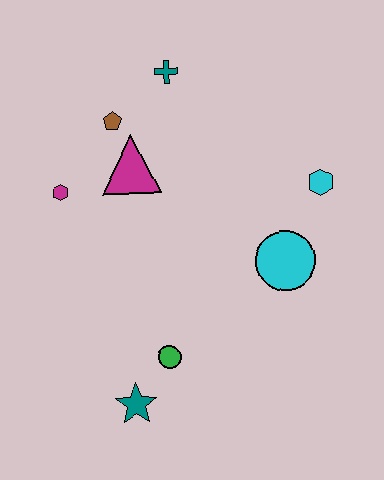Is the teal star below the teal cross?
Yes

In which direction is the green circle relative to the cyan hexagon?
The green circle is below the cyan hexagon.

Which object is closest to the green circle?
The teal star is closest to the green circle.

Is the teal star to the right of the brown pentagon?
Yes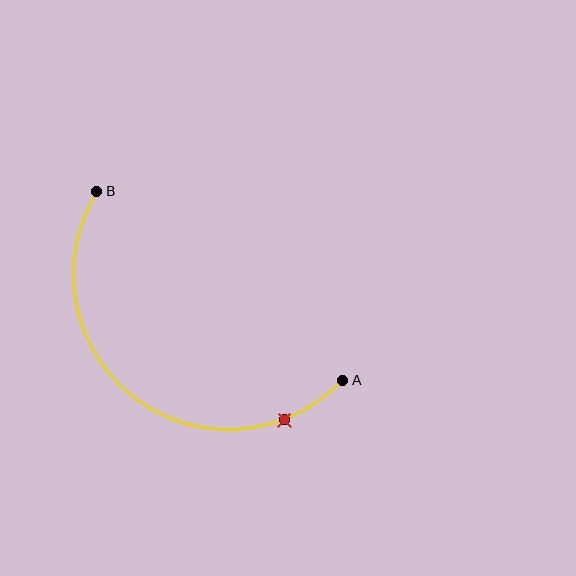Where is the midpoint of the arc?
The arc midpoint is the point on the curve farthest from the straight line joining A and B. It sits below and to the left of that line.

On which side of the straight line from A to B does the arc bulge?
The arc bulges below and to the left of the straight line connecting A and B.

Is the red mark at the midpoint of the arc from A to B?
No. The red mark lies on the arc but is closer to endpoint A. The arc midpoint would be at the point on the curve equidistant along the arc from both A and B.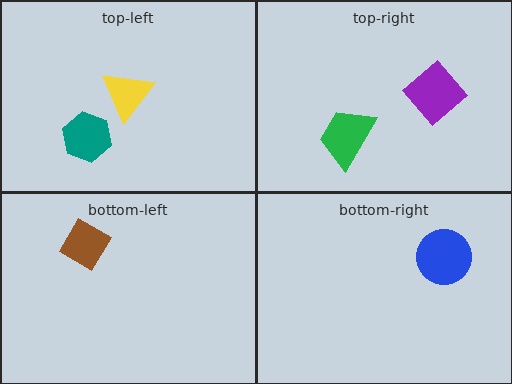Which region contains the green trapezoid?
The top-right region.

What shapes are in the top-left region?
The yellow triangle, the teal hexagon.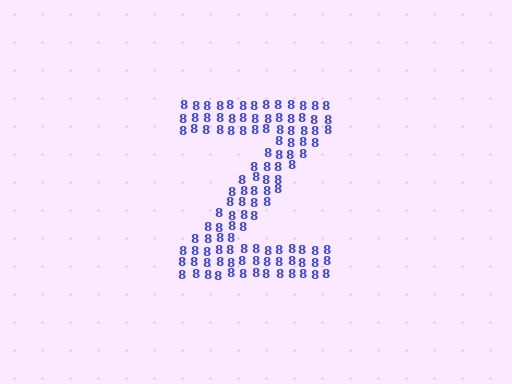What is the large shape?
The large shape is the letter Z.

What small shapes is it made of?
It is made of small digit 8's.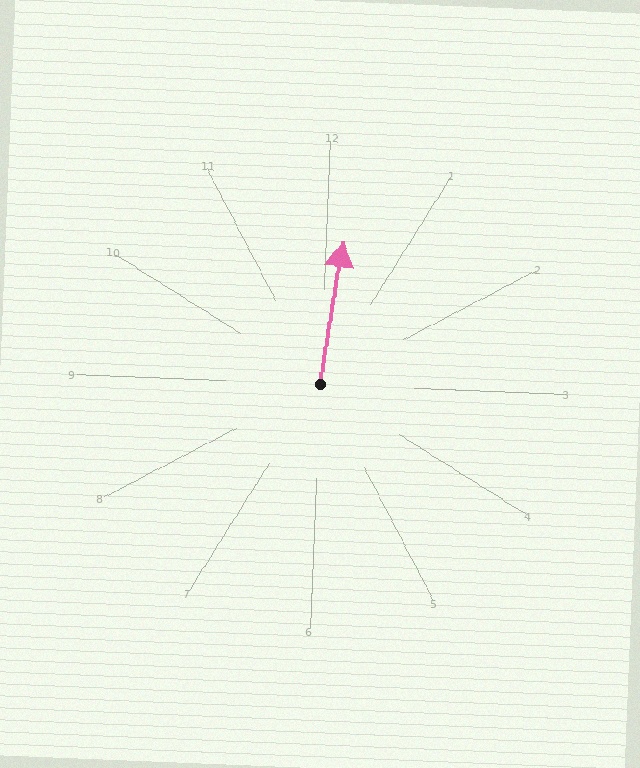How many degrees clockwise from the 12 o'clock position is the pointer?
Approximately 7 degrees.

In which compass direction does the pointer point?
North.